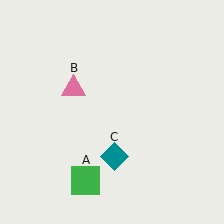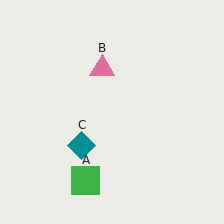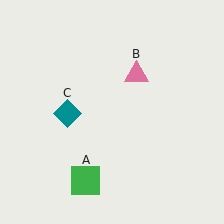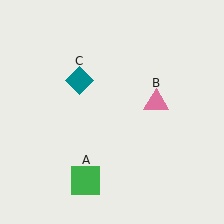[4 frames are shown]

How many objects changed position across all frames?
2 objects changed position: pink triangle (object B), teal diamond (object C).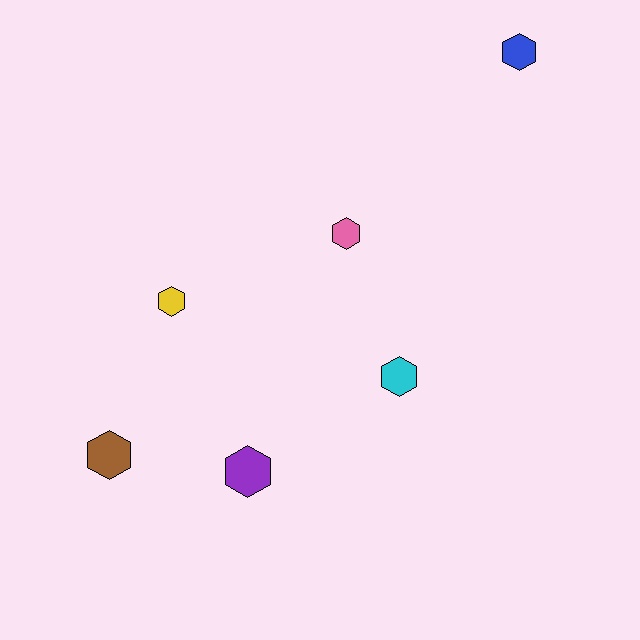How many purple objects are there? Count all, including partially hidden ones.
There is 1 purple object.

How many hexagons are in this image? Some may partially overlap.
There are 6 hexagons.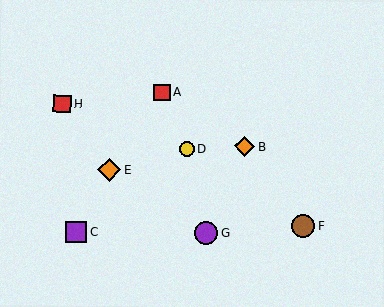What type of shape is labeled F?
Shape F is a brown circle.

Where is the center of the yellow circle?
The center of the yellow circle is at (187, 149).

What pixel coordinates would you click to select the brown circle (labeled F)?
Click at (304, 227) to select the brown circle F.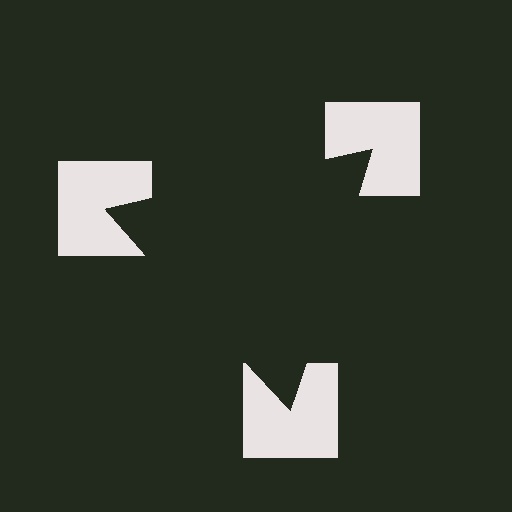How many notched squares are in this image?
There are 3 — one at each vertex of the illusory triangle.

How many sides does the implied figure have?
3 sides.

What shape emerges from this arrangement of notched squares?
An illusory triangle — its edges are inferred from the aligned wedge cuts in the notched squares, not physically drawn.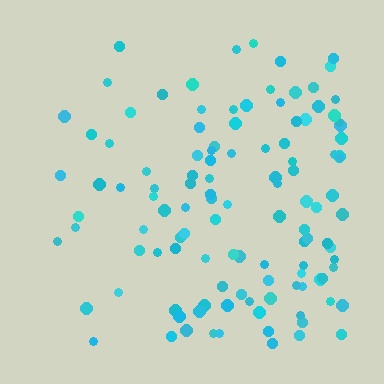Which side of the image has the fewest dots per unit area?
The left.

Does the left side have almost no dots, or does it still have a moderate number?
Still a moderate number, just noticeably fewer than the right.